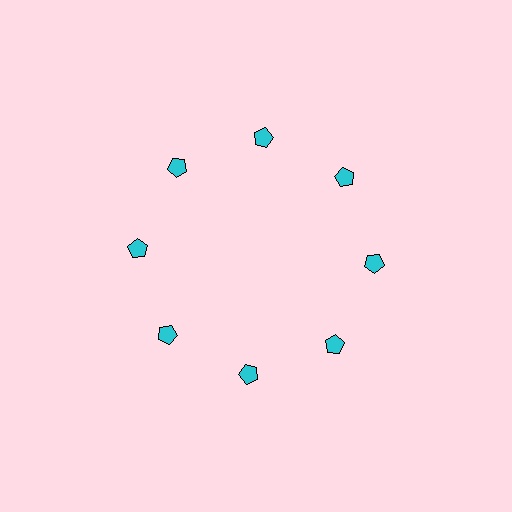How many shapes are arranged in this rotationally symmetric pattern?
There are 8 shapes, arranged in 8 groups of 1.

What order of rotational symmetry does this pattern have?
This pattern has 8-fold rotational symmetry.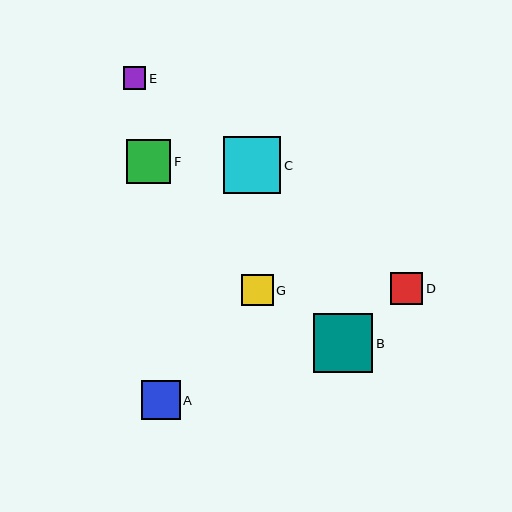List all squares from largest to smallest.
From largest to smallest: B, C, F, A, D, G, E.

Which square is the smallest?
Square E is the smallest with a size of approximately 22 pixels.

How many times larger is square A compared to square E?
Square A is approximately 1.7 times the size of square E.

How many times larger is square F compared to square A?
Square F is approximately 1.1 times the size of square A.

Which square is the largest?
Square B is the largest with a size of approximately 59 pixels.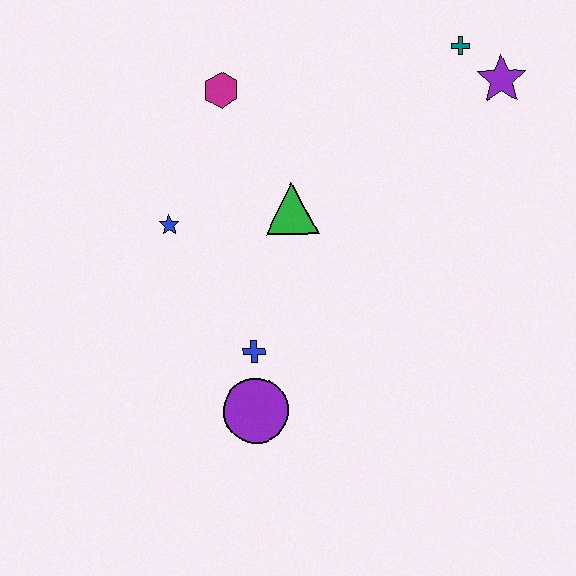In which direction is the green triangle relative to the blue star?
The green triangle is to the right of the blue star.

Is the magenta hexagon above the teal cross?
No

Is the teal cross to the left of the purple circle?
No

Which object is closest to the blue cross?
The purple circle is closest to the blue cross.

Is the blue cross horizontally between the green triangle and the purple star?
No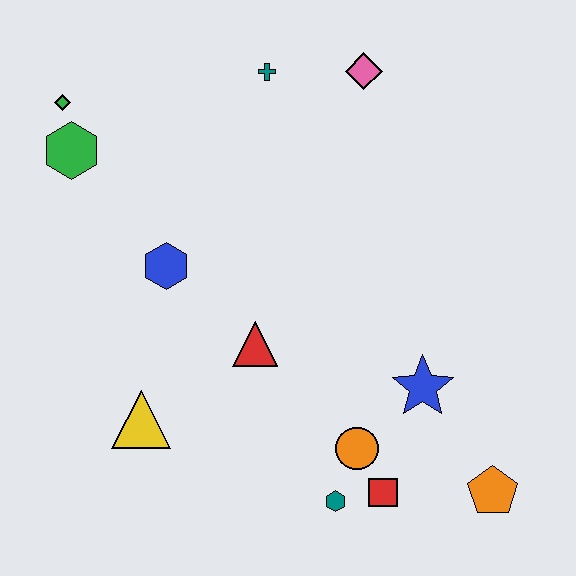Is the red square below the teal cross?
Yes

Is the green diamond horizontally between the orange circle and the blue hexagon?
No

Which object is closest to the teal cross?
The pink diamond is closest to the teal cross.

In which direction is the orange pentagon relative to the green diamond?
The orange pentagon is to the right of the green diamond.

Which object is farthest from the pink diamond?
The orange pentagon is farthest from the pink diamond.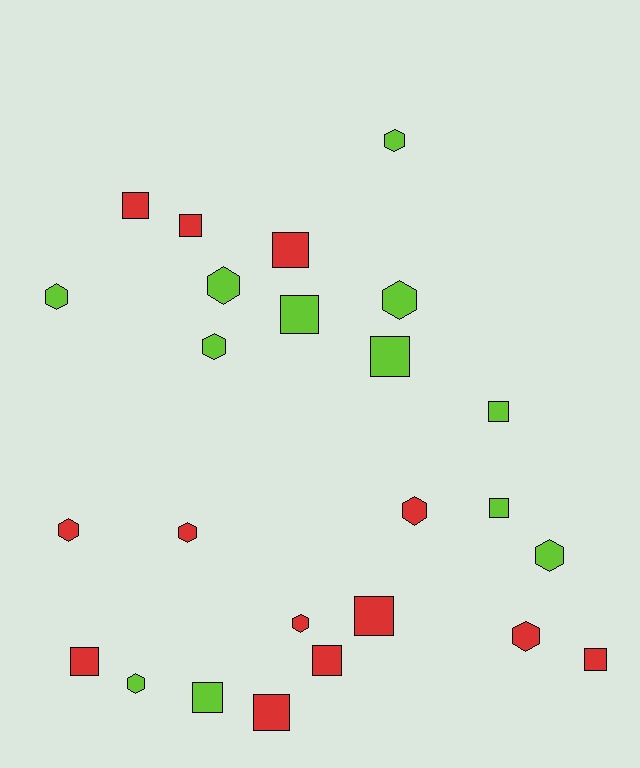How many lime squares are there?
There are 5 lime squares.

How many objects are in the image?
There are 25 objects.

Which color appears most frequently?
Red, with 13 objects.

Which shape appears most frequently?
Square, with 13 objects.